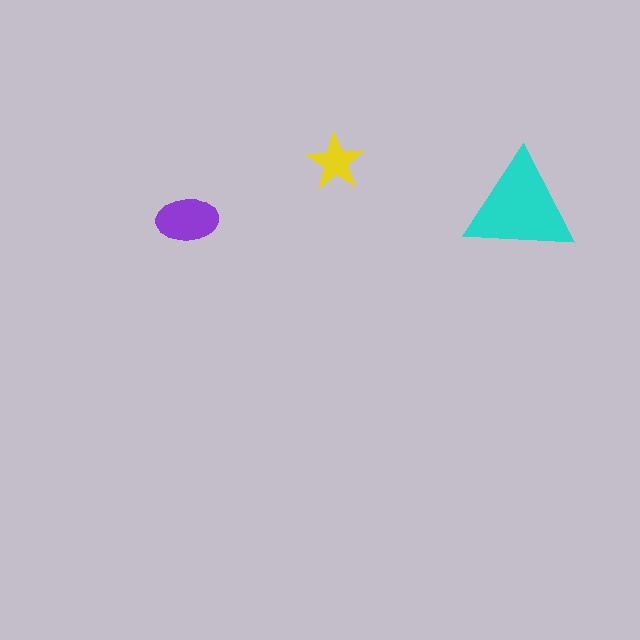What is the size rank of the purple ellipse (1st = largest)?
2nd.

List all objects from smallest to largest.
The yellow star, the purple ellipse, the cyan triangle.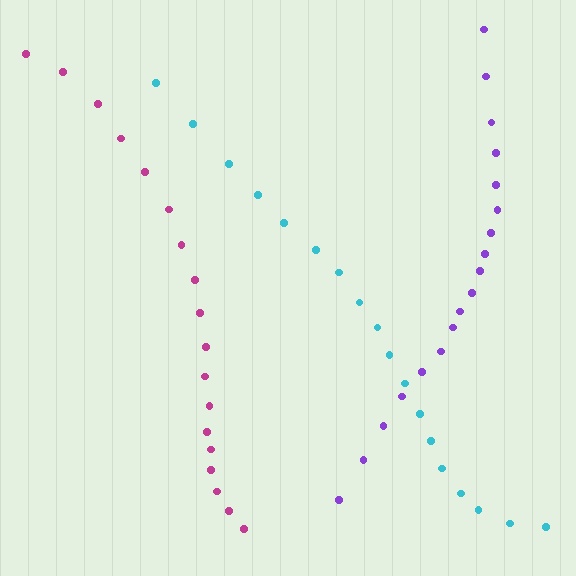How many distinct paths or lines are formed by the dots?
There are 3 distinct paths.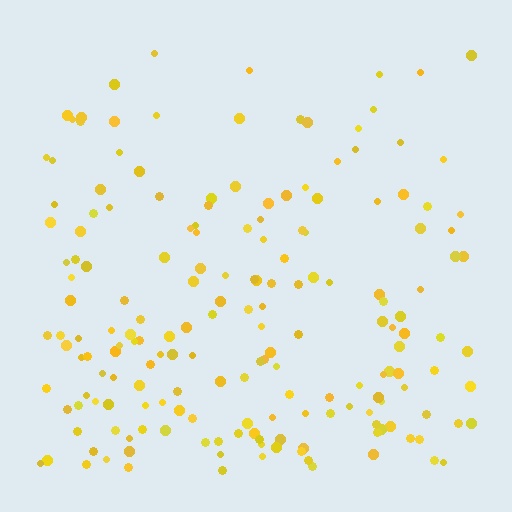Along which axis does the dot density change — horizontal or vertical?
Vertical.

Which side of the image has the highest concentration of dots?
The bottom.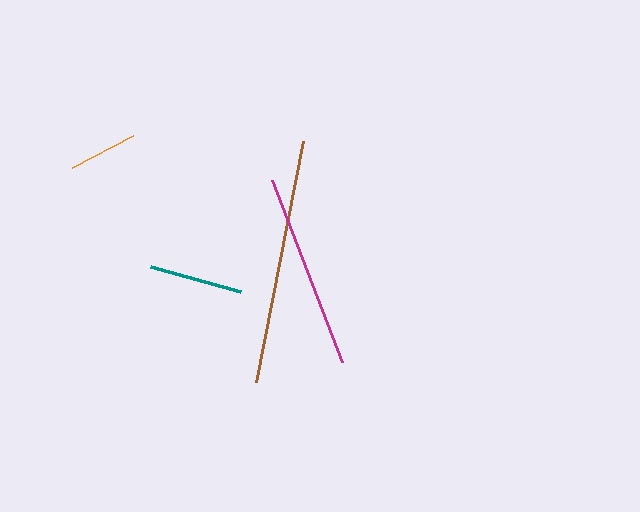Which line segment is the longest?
The brown line is the longest at approximately 245 pixels.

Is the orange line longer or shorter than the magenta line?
The magenta line is longer than the orange line.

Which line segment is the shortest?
The orange line is the shortest at approximately 69 pixels.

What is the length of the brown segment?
The brown segment is approximately 245 pixels long.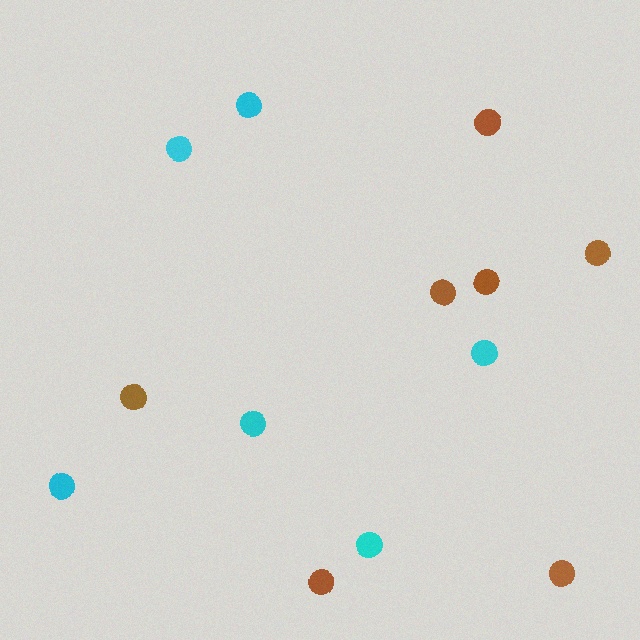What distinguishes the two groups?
There are 2 groups: one group of brown circles (7) and one group of cyan circles (6).